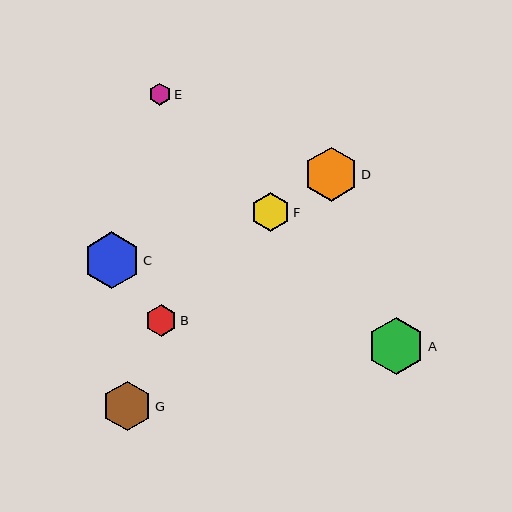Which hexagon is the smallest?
Hexagon E is the smallest with a size of approximately 22 pixels.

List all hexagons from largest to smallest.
From largest to smallest: A, C, D, G, F, B, E.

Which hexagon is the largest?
Hexagon A is the largest with a size of approximately 57 pixels.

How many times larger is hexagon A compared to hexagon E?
Hexagon A is approximately 2.6 times the size of hexagon E.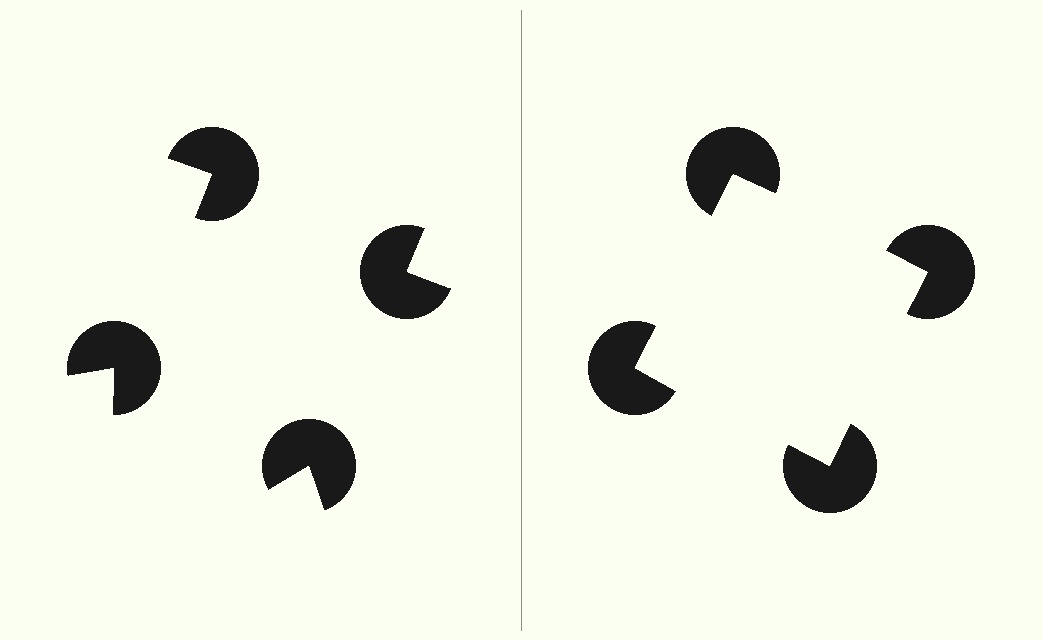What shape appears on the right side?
An illusory square.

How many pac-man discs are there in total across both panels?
8 — 4 on each side.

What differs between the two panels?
The pac-man discs are positioned identically on both sides; only the wedge orientations differ. On the right they align to a square; on the left they are misaligned.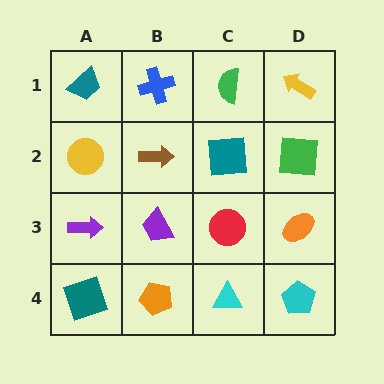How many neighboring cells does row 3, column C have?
4.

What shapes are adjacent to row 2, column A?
A teal trapezoid (row 1, column A), a purple arrow (row 3, column A), a brown arrow (row 2, column B).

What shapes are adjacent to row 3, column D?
A green square (row 2, column D), a cyan pentagon (row 4, column D), a red circle (row 3, column C).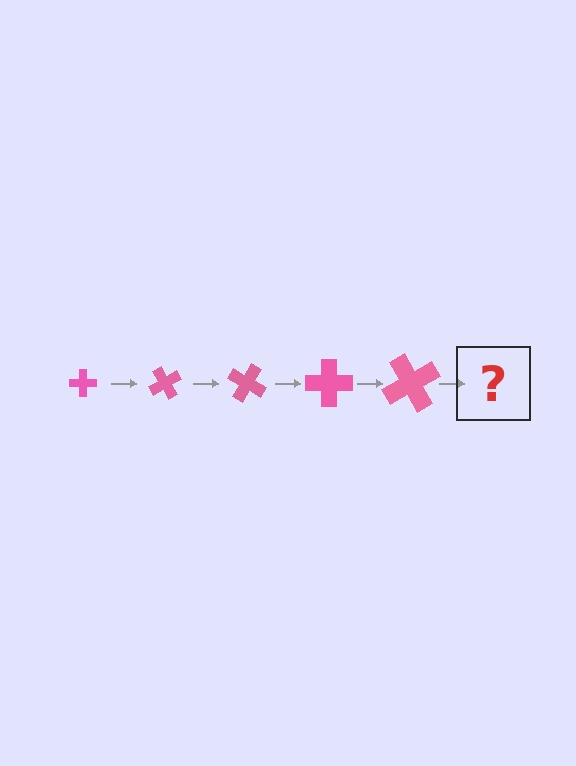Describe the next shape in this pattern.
It should be a cross, larger than the previous one and rotated 300 degrees from the start.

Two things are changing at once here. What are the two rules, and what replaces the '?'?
The two rules are that the cross grows larger each step and it rotates 60 degrees each step. The '?' should be a cross, larger than the previous one and rotated 300 degrees from the start.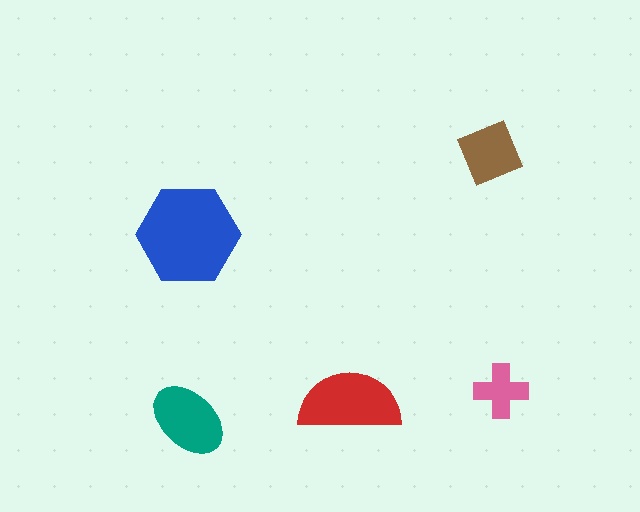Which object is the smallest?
The pink cross.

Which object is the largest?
The blue hexagon.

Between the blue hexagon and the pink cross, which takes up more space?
The blue hexagon.